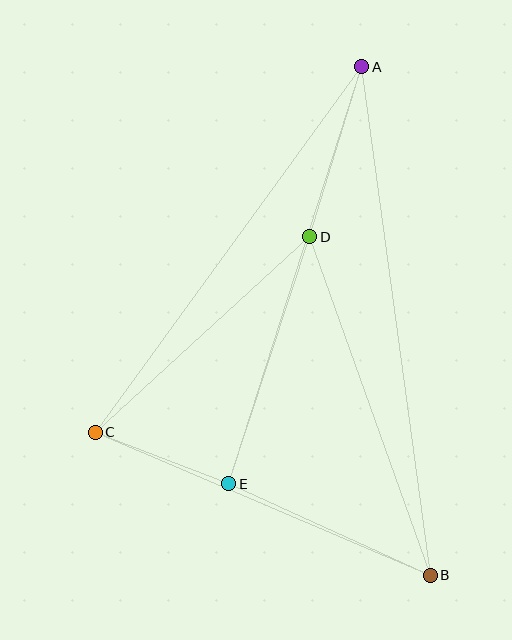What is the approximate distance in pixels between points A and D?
The distance between A and D is approximately 178 pixels.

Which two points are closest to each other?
Points C and E are closest to each other.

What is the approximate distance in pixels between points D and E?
The distance between D and E is approximately 260 pixels.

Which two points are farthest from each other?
Points A and B are farthest from each other.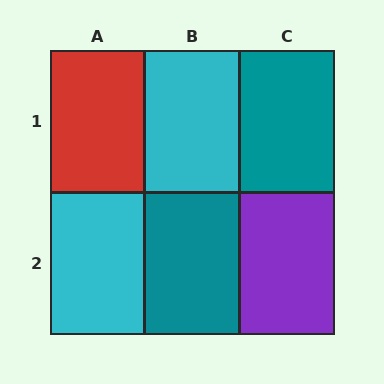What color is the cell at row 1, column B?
Cyan.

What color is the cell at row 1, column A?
Red.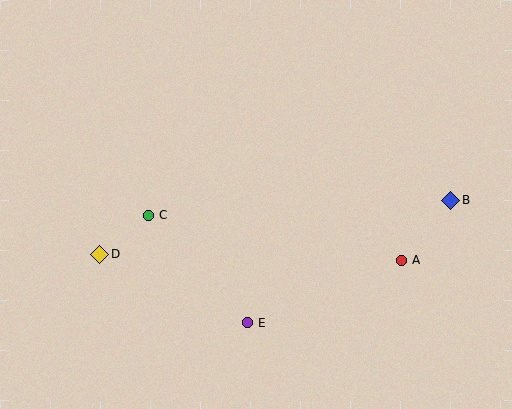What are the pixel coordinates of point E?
Point E is at (247, 323).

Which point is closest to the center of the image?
Point C at (148, 215) is closest to the center.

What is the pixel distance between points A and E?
The distance between A and E is 167 pixels.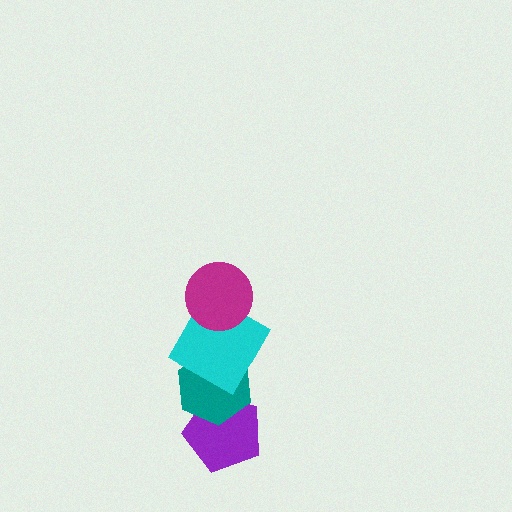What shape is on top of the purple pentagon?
The teal hexagon is on top of the purple pentagon.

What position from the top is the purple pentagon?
The purple pentagon is 4th from the top.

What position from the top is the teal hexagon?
The teal hexagon is 3rd from the top.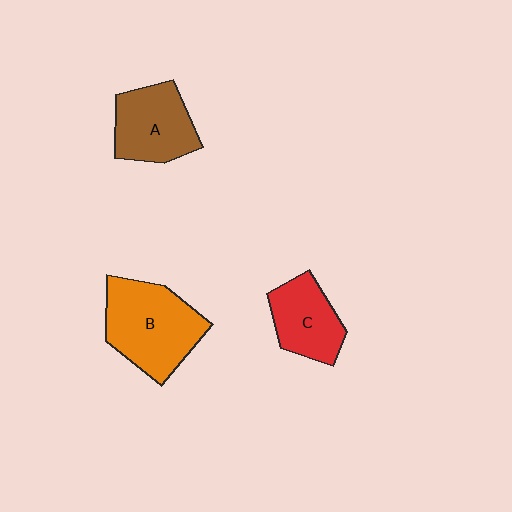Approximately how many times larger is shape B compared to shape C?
Approximately 1.6 times.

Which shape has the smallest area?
Shape C (red).